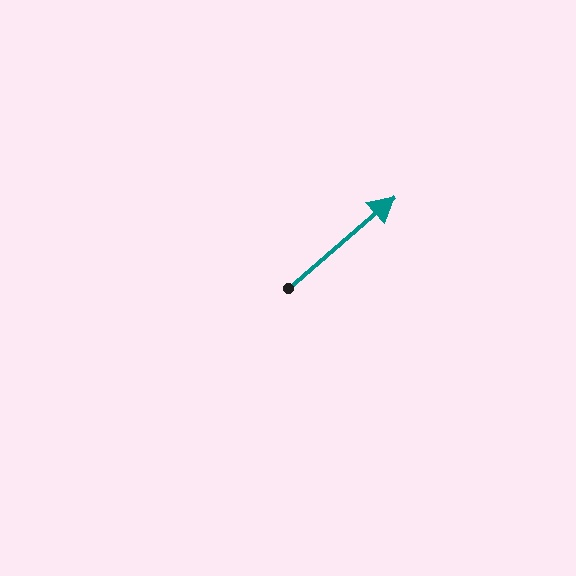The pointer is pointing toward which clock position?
Roughly 2 o'clock.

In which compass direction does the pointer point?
Northeast.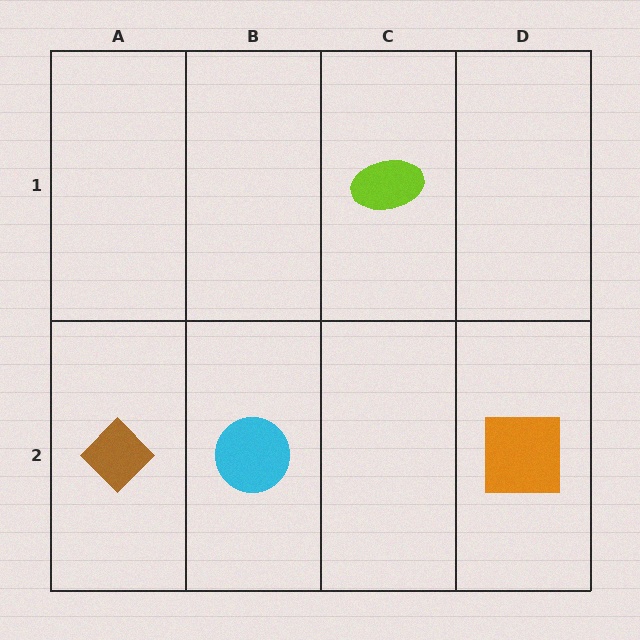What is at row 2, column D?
An orange square.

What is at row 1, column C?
A lime ellipse.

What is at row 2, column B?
A cyan circle.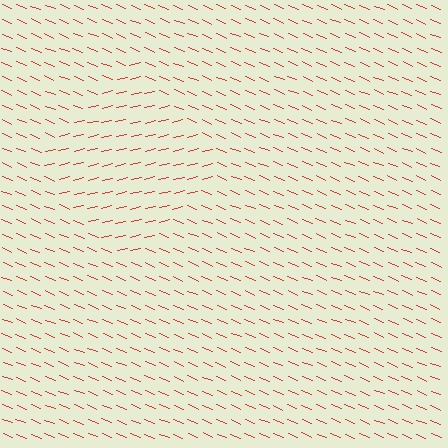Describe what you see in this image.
The image is filled with small red line segments. A diamond region in the image has lines oriented differently from the surrounding lines, creating a visible texture boundary.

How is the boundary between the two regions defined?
The boundary is defined purely by a change in line orientation (approximately 36 degrees difference). All lines are the same color and thickness.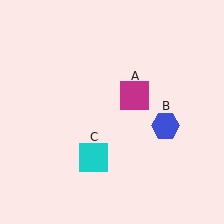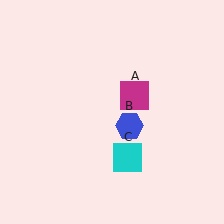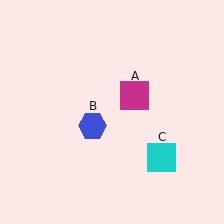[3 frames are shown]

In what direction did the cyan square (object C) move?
The cyan square (object C) moved right.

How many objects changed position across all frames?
2 objects changed position: blue hexagon (object B), cyan square (object C).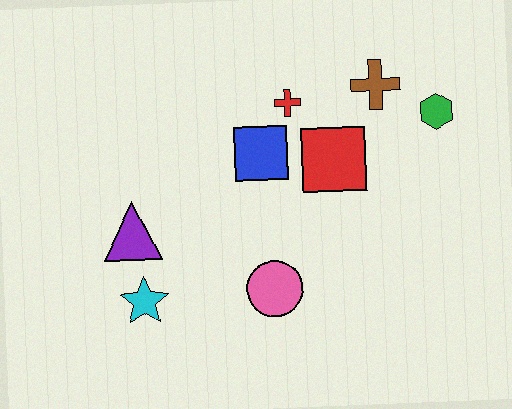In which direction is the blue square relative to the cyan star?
The blue square is above the cyan star.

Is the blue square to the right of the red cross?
No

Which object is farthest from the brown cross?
The cyan star is farthest from the brown cross.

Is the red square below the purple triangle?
No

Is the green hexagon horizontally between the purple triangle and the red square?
No